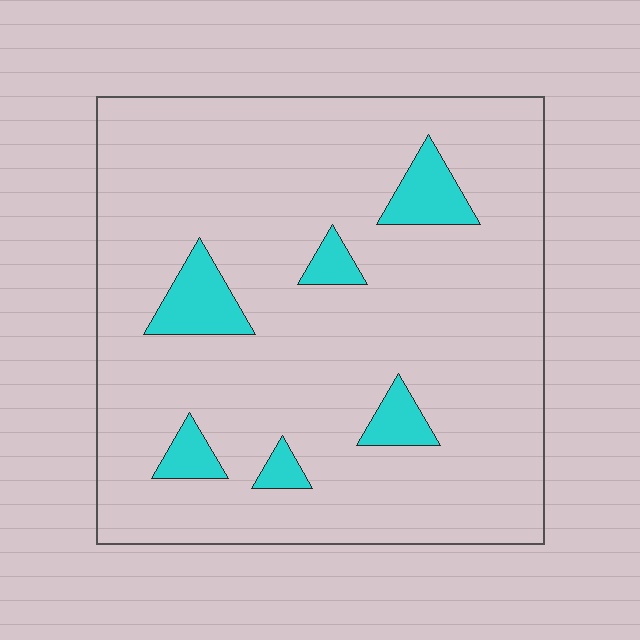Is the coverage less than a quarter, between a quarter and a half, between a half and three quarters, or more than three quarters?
Less than a quarter.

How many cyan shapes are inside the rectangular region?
6.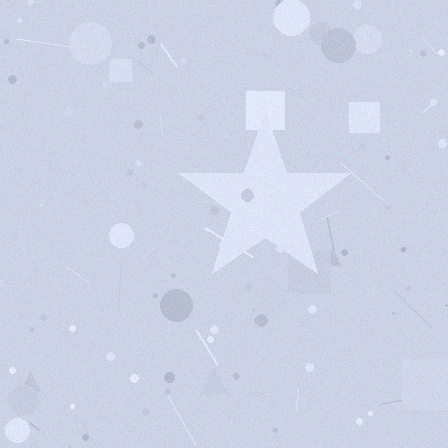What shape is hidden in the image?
A star is hidden in the image.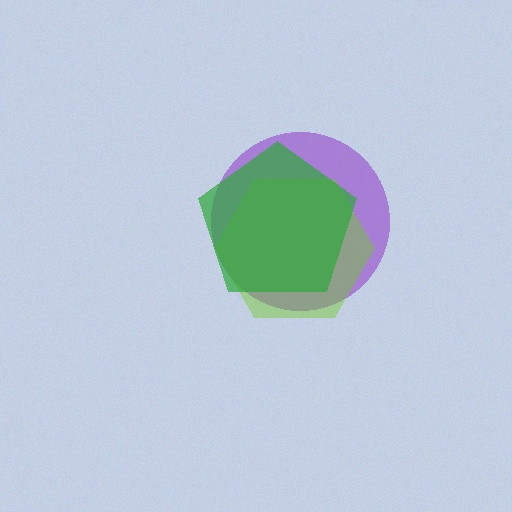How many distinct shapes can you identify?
There are 3 distinct shapes: a purple circle, a lime hexagon, a green pentagon.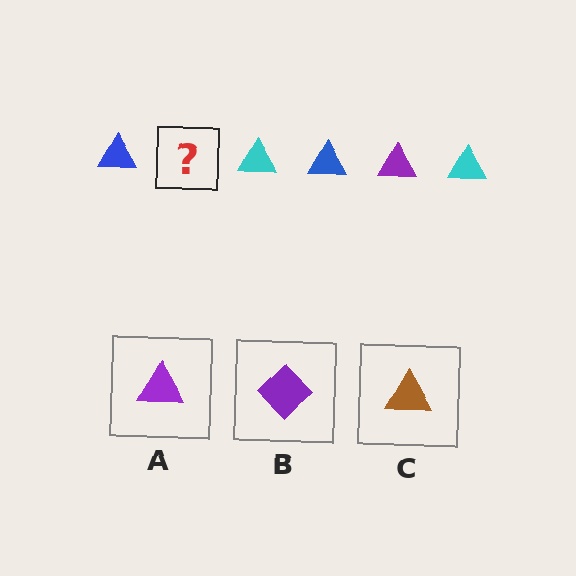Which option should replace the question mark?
Option A.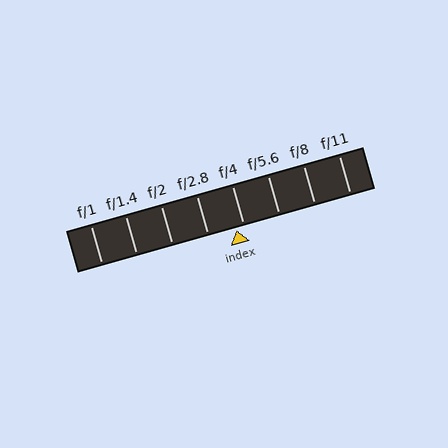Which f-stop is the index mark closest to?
The index mark is closest to f/4.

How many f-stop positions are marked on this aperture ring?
There are 8 f-stop positions marked.